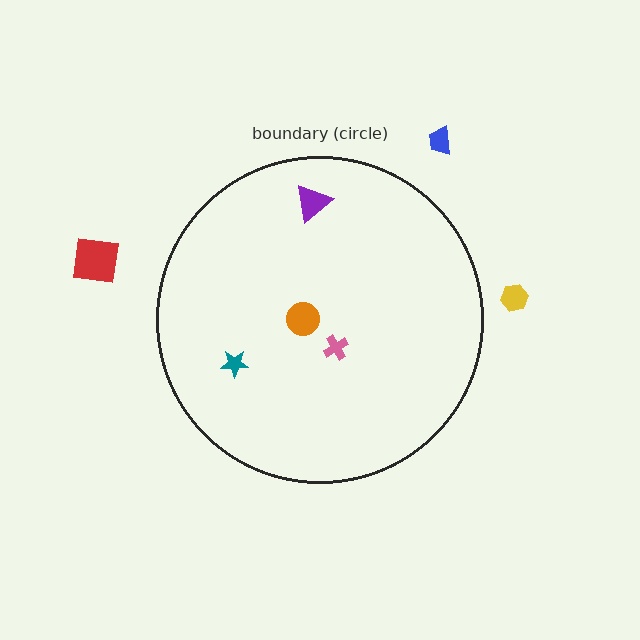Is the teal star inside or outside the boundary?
Inside.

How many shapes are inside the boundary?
4 inside, 3 outside.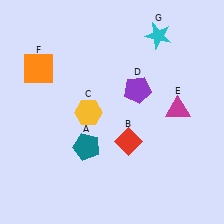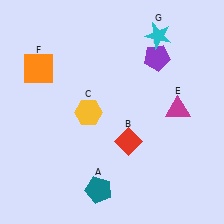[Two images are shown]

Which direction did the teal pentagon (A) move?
The teal pentagon (A) moved down.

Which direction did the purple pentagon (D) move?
The purple pentagon (D) moved up.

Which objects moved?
The objects that moved are: the teal pentagon (A), the purple pentagon (D).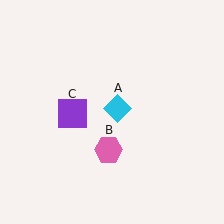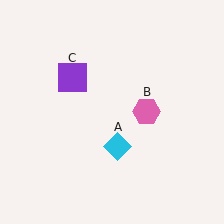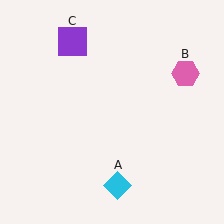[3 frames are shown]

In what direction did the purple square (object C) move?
The purple square (object C) moved up.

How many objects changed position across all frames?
3 objects changed position: cyan diamond (object A), pink hexagon (object B), purple square (object C).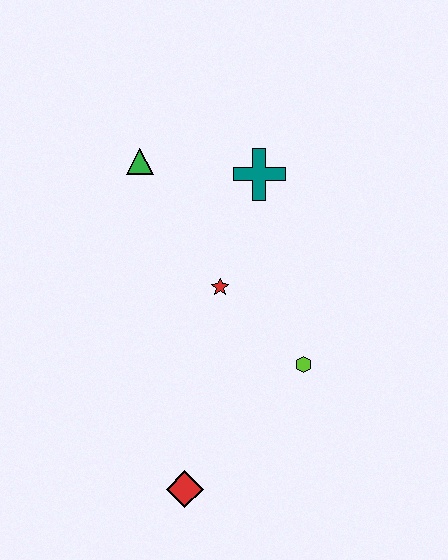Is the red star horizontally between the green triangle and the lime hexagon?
Yes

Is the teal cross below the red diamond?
No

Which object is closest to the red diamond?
The lime hexagon is closest to the red diamond.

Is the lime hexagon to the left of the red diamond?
No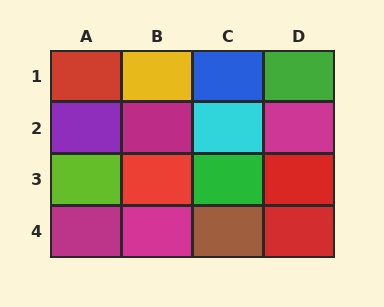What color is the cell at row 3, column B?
Red.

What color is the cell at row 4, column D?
Red.